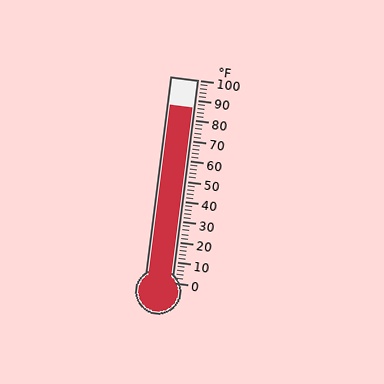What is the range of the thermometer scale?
The thermometer scale ranges from 0°F to 100°F.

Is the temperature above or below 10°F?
The temperature is above 10°F.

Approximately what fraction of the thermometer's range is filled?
The thermometer is filled to approximately 85% of its range.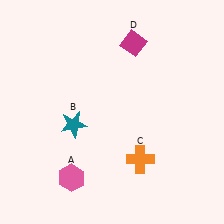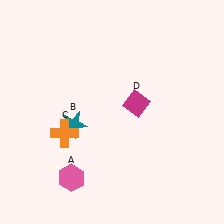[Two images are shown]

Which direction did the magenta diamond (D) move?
The magenta diamond (D) moved down.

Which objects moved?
The objects that moved are: the orange cross (C), the magenta diamond (D).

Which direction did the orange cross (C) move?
The orange cross (C) moved left.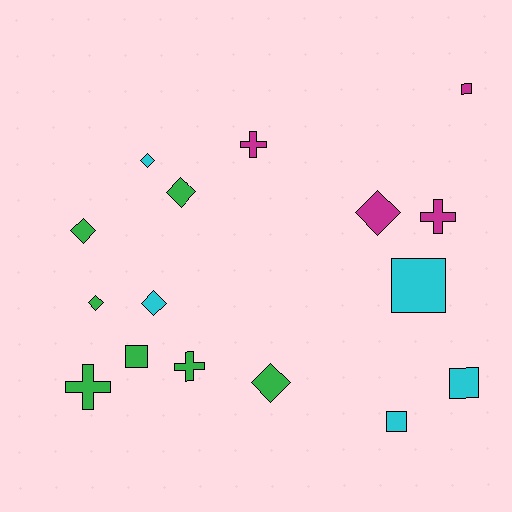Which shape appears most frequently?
Diamond, with 7 objects.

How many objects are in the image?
There are 16 objects.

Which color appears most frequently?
Green, with 7 objects.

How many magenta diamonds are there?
There is 1 magenta diamond.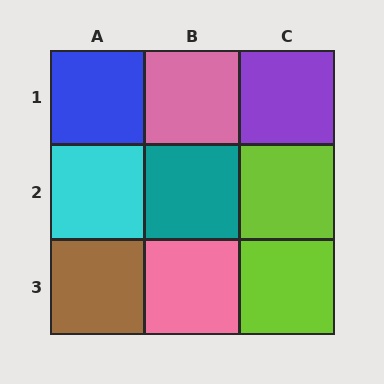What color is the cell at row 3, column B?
Pink.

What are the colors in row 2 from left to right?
Cyan, teal, lime.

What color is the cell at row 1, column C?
Purple.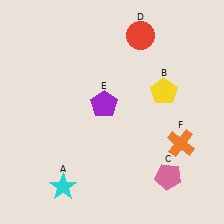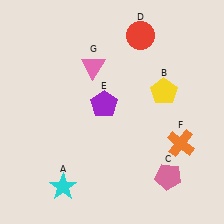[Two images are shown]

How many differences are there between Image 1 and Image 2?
There is 1 difference between the two images.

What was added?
A pink triangle (G) was added in Image 2.